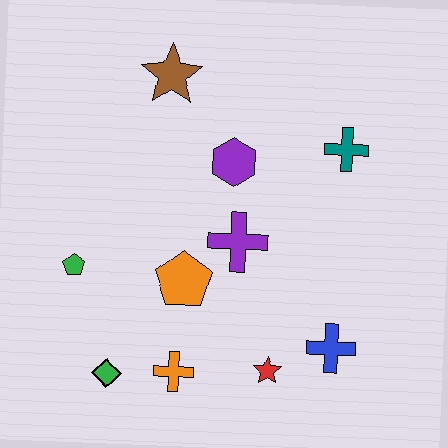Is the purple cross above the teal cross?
No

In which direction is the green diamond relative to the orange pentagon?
The green diamond is below the orange pentagon.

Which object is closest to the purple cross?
The orange pentagon is closest to the purple cross.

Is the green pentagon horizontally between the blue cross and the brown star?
No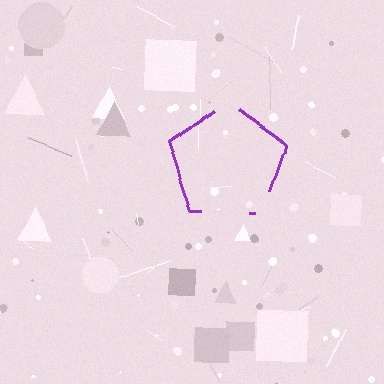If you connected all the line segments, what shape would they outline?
They would outline a pentagon.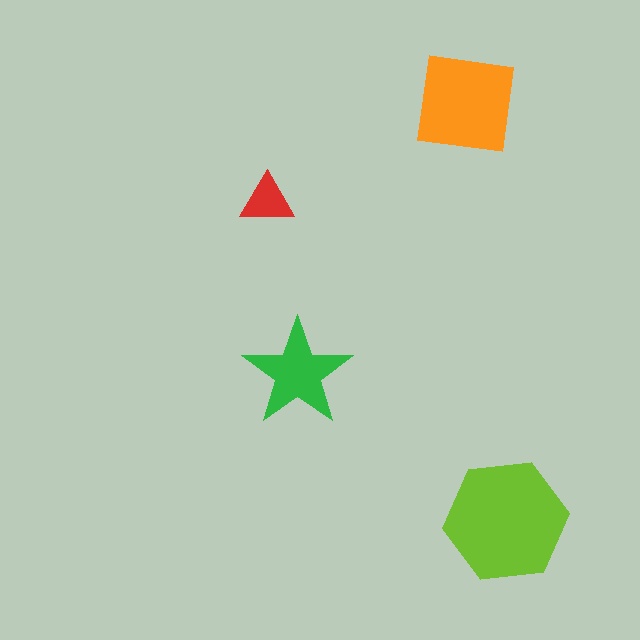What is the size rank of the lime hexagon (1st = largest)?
1st.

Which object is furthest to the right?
The lime hexagon is rightmost.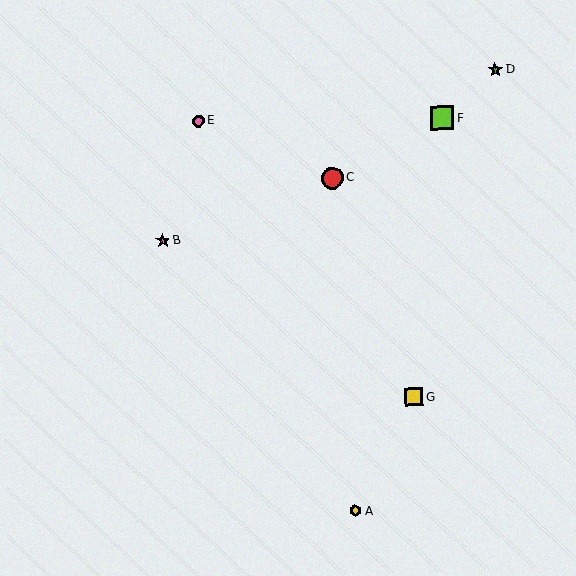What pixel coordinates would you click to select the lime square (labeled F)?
Click at (442, 118) to select the lime square F.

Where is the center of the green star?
The center of the green star is at (495, 70).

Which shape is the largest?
The lime square (labeled F) is the largest.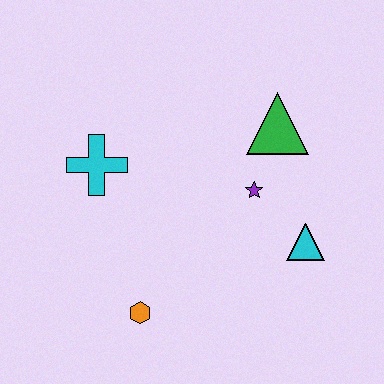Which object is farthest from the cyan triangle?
The cyan cross is farthest from the cyan triangle.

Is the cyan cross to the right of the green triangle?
No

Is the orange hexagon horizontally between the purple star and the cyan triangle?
No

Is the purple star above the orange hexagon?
Yes